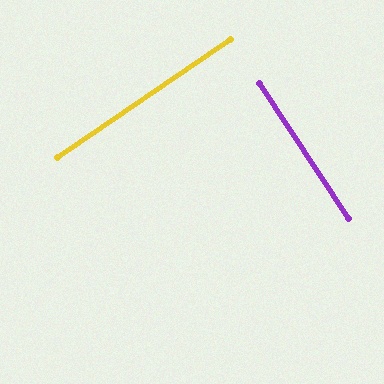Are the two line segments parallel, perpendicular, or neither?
Perpendicular — they meet at approximately 89°.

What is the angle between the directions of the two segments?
Approximately 89 degrees.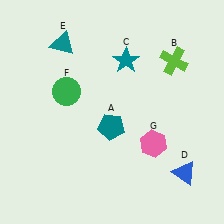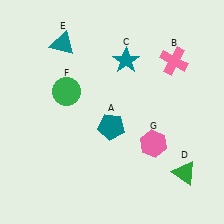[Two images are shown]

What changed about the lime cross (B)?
In Image 1, B is lime. In Image 2, it changed to pink.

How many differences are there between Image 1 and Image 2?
There are 2 differences between the two images.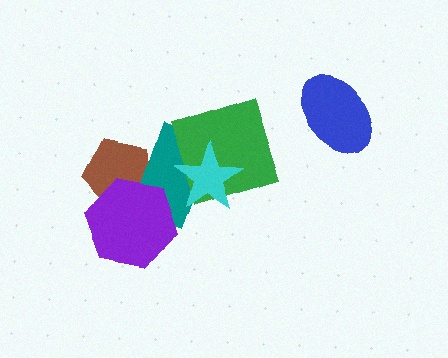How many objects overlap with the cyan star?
2 objects overlap with the cyan star.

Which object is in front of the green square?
The cyan star is in front of the green square.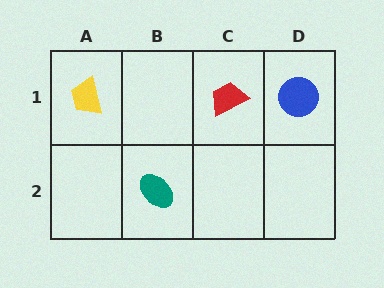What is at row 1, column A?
A yellow trapezoid.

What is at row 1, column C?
A red trapezoid.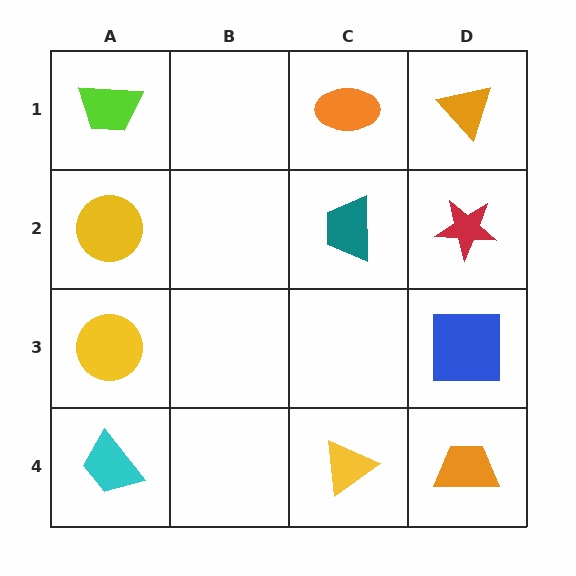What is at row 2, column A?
A yellow circle.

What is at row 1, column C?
An orange ellipse.